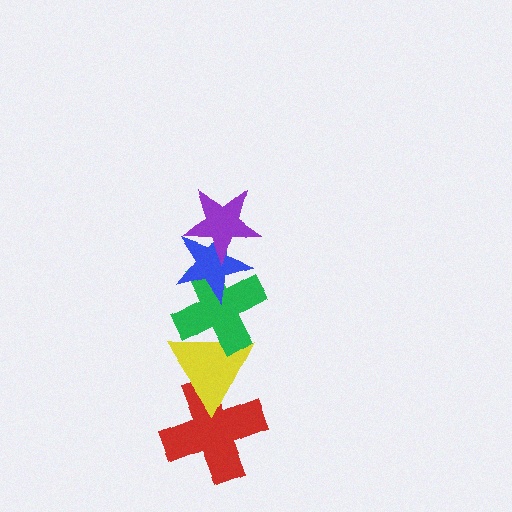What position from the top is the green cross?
The green cross is 3rd from the top.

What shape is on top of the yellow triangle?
The green cross is on top of the yellow triangle.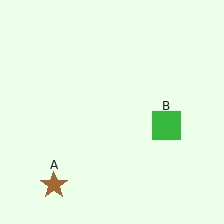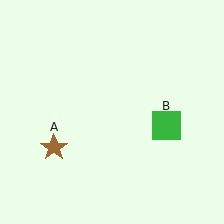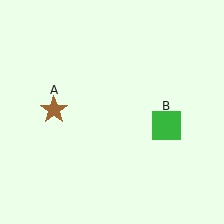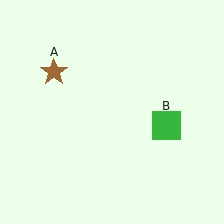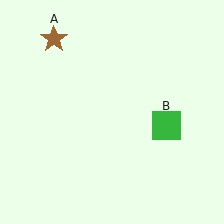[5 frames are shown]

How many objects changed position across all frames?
1 object changed position: brown star (object A).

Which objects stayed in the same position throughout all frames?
Green square (object B) remained stationary.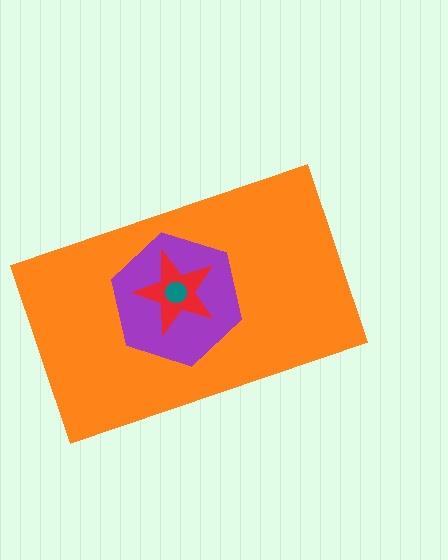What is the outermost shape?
The orange rectangle.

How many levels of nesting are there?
4.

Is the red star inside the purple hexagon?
Yes.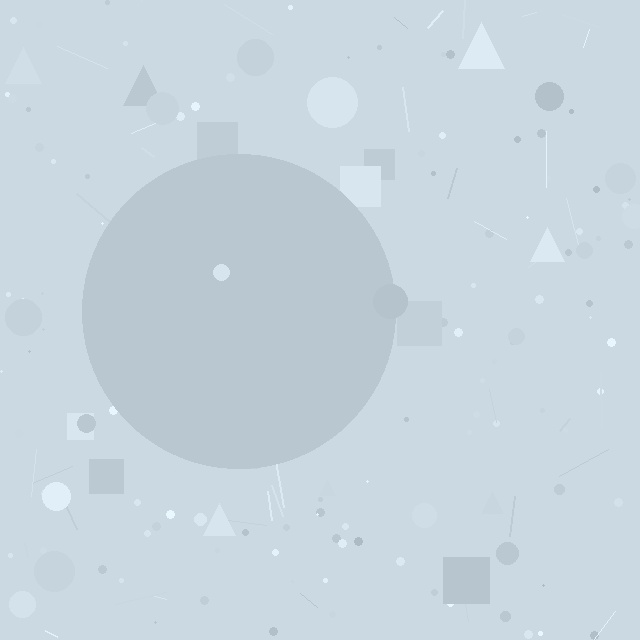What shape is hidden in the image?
A circle is hidden in the image.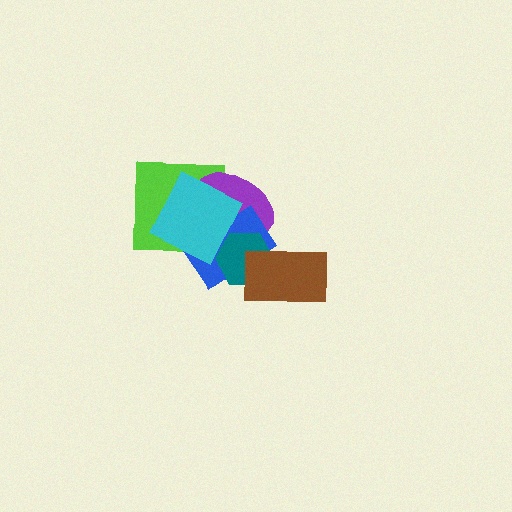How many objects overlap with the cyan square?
3 objects overlap with the cyan square.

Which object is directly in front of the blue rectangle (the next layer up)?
The teal hexagon is directly in front of the blue rectangle.